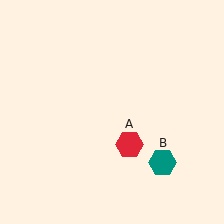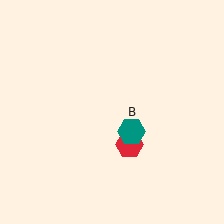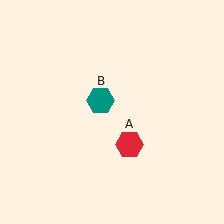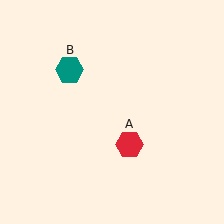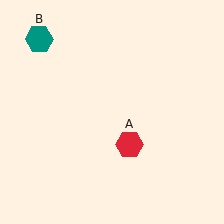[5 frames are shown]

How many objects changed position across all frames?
1 object changed position: teal hexagon (object B).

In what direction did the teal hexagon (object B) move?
The teal hexagon (object B) moved up and to the left.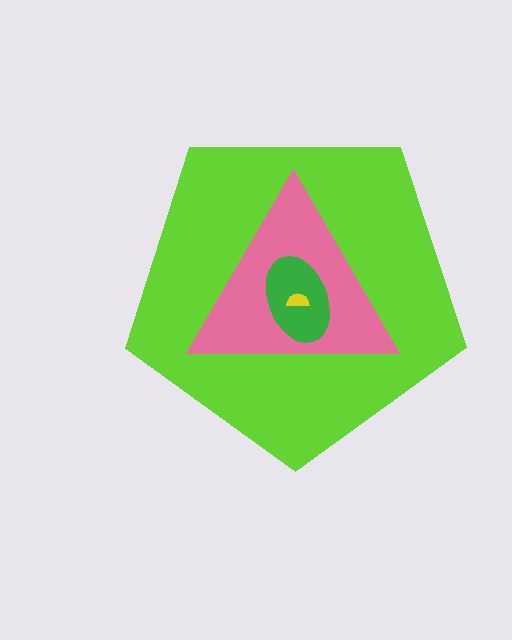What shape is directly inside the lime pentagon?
The pink triangle.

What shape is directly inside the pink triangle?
The green ellipse.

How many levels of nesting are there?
4.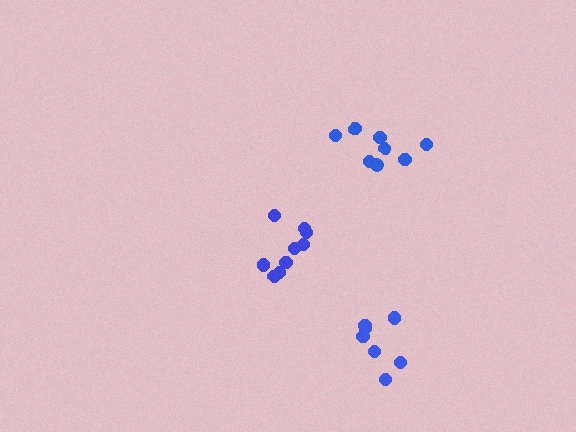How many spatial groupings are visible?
There are 3 spatial groupings.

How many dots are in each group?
Group 1: 8 dots, Group 2: 9 dots, Group 3: 7 dots (24 total).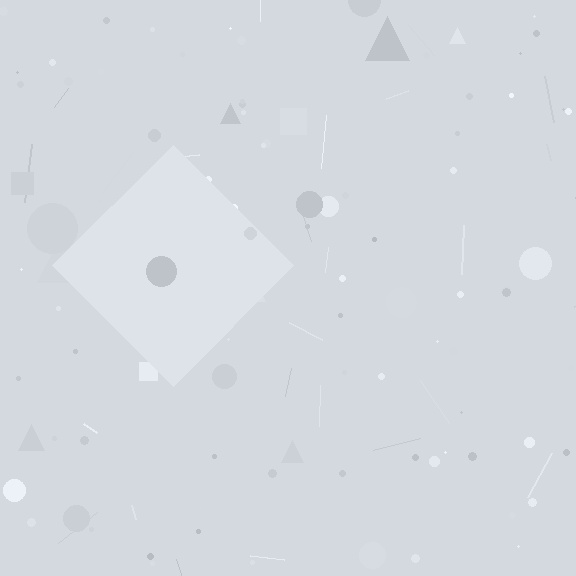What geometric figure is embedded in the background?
A diamond is embedded in the background.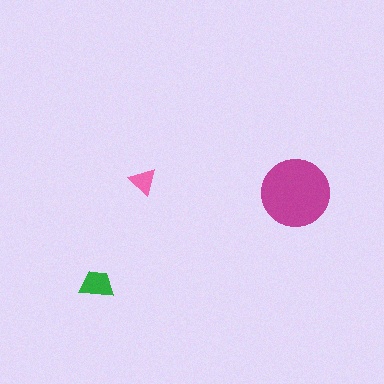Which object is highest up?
The pink triangle is topmost.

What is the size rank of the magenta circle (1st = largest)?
1st.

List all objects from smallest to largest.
The pink triangle, the green trapezoid, the magenta circle.